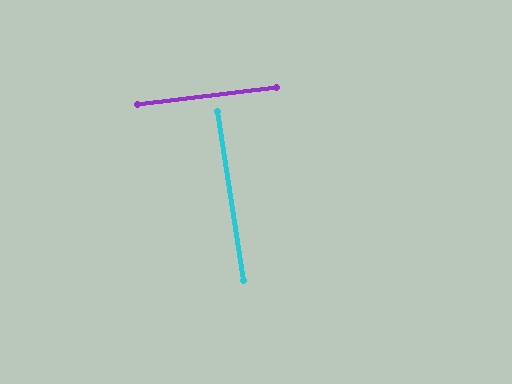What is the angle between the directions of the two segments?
Approximately 88 degrees.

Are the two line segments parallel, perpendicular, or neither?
Perpendicular — they meet at approximately 88°.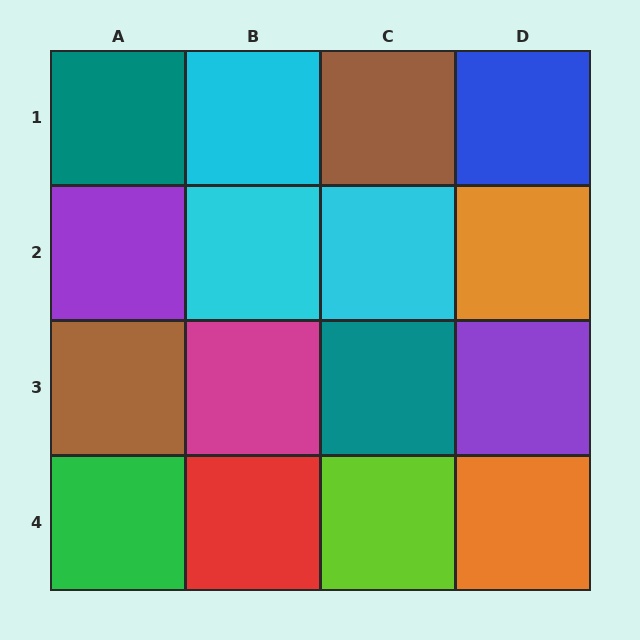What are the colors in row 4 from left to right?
Green, red, lime, orange.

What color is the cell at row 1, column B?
Cyan.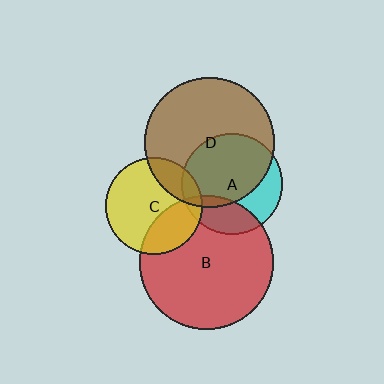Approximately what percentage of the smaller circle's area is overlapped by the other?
Approximately 60%.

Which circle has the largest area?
Circle B (red).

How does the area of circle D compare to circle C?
Approximately 1.8 times.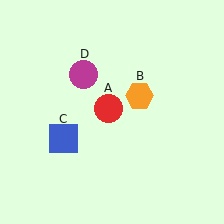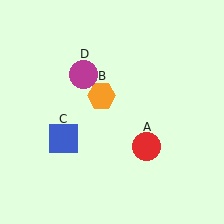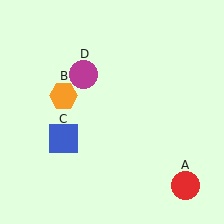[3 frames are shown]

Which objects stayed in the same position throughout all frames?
Blue square (object C) and magenta circle (object D) remained stationary.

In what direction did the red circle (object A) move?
The red circle (object A) moved down and to the right.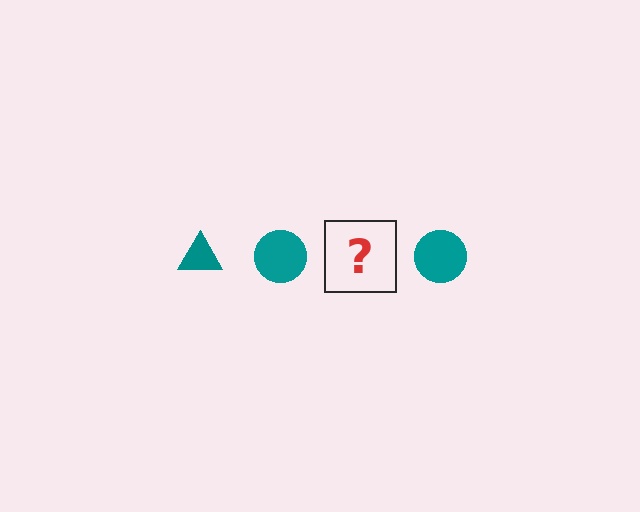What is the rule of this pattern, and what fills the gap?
The rule is that the pattern cycles through triangle, circle shapes in teal. The gap should be filled with a teal triangle.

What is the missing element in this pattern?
The missing element is a teal triangle.